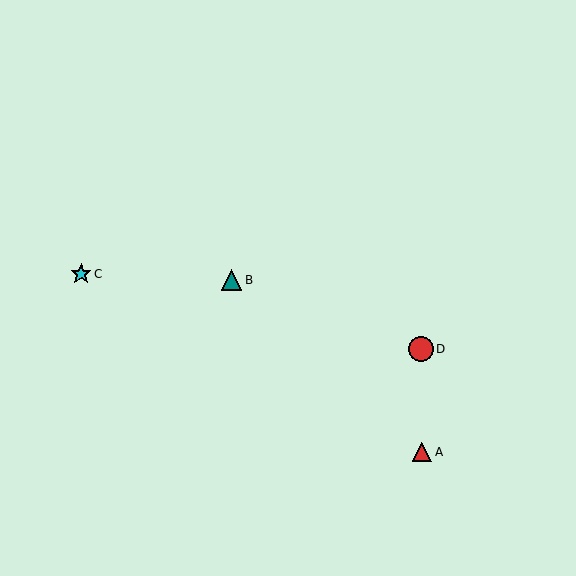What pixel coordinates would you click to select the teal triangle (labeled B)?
Click at (232, 280) to select the teal triangle B.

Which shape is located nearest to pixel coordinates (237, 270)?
The teal triangle (labeled B) at (232, 280) is nearest to that location.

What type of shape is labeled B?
Shape B is a teal triangle.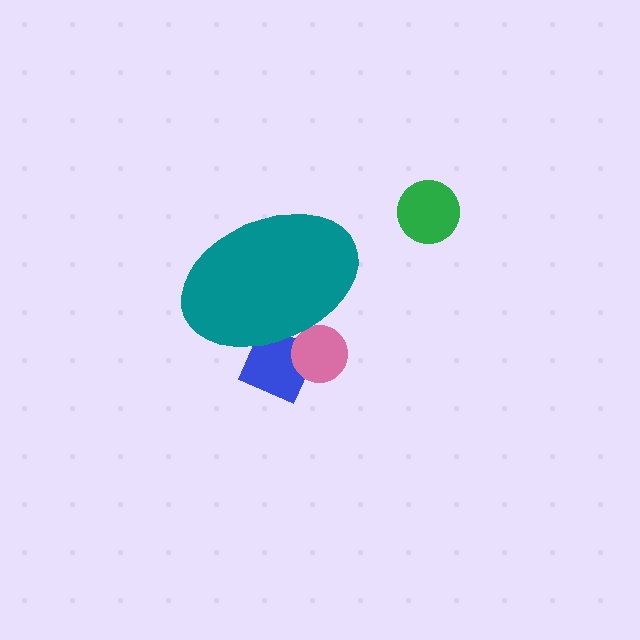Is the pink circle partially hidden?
Yes, the pink circle is partially hidden behind the teal ellipse.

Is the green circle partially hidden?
No, the green circle is fully visible.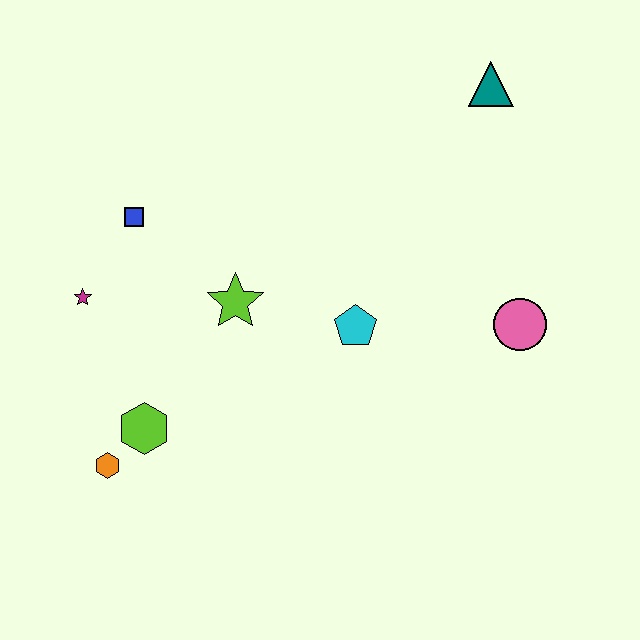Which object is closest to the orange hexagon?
The lime hexagon is closest to the orange hexagon.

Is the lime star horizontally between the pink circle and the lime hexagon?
Yes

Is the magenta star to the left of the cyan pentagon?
Yes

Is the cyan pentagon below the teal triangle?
Yes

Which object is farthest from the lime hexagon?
The teal triangle is farthest from the lime hexagon.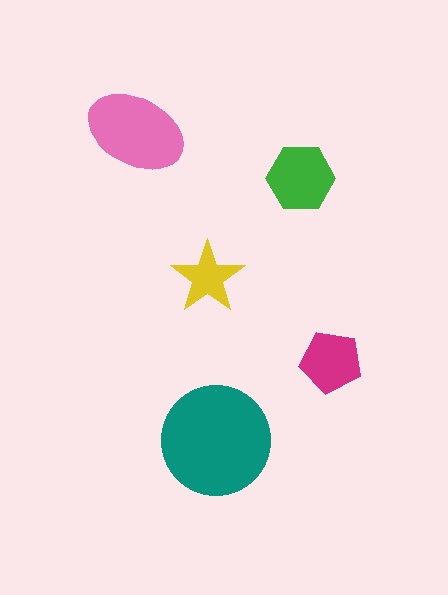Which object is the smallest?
The yellow star.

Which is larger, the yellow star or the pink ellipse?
The pink ellipse.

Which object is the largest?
The teal circle.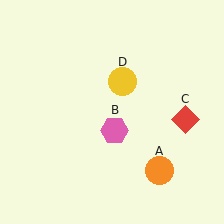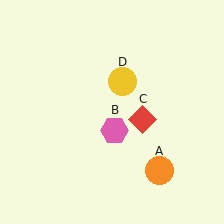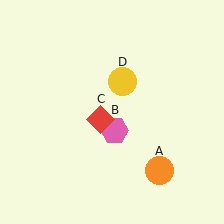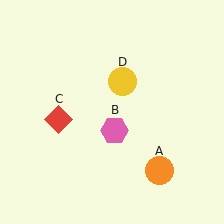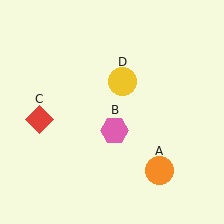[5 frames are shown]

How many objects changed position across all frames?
1 object changed position: red diamond (object C).